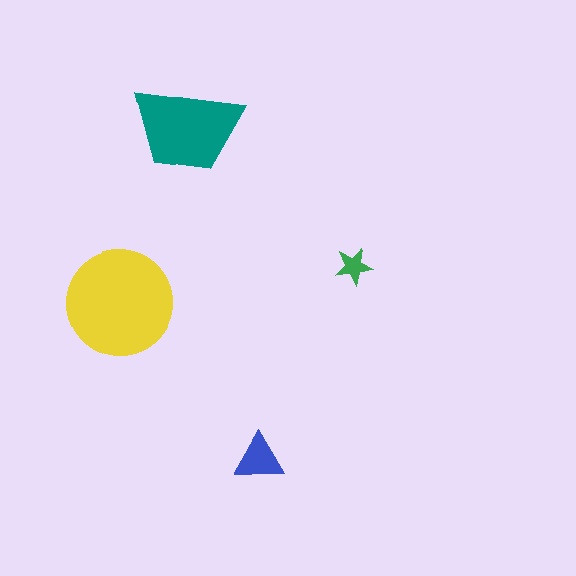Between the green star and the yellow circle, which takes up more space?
The yellow circle.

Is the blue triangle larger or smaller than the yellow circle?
Smaller.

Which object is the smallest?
The green star.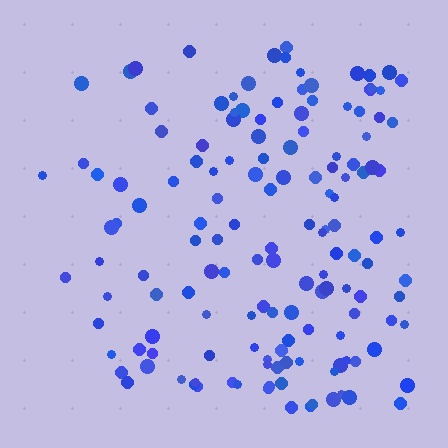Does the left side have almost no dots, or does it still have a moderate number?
Still a moderate number, just noticeably fewer than the right.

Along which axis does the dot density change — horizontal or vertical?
Horizontal.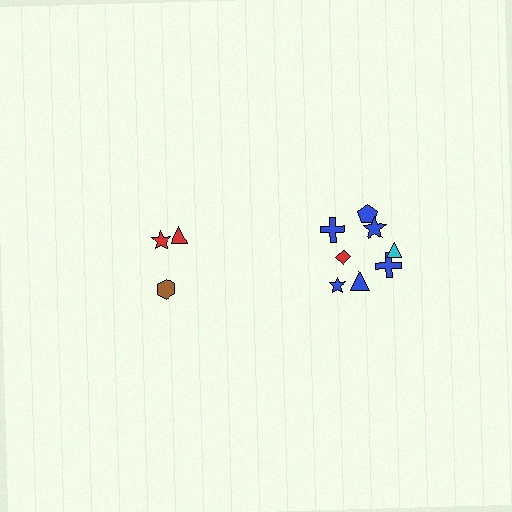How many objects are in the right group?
There are 8 objects.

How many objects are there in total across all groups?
There are 11 objects.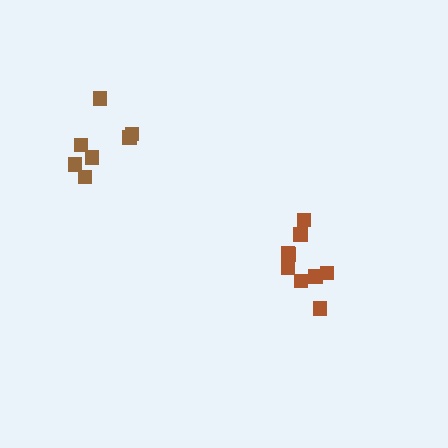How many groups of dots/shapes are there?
There are 2 groups.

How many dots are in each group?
Group 1: 9 dots, Group 2: 7 dots (16 total).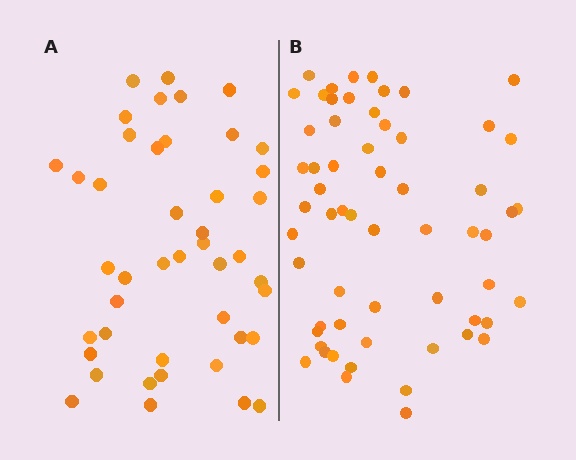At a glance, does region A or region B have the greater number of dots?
Region B (the right region) has more dots.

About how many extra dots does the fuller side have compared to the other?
Region B has approximately 15 more dots than region A.